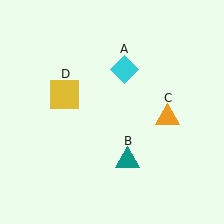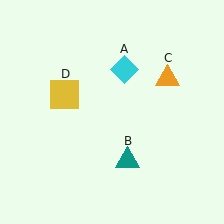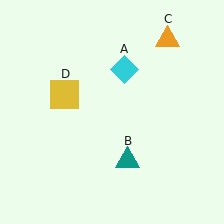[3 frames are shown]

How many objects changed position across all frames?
1 object changed position: orange triangle (object C).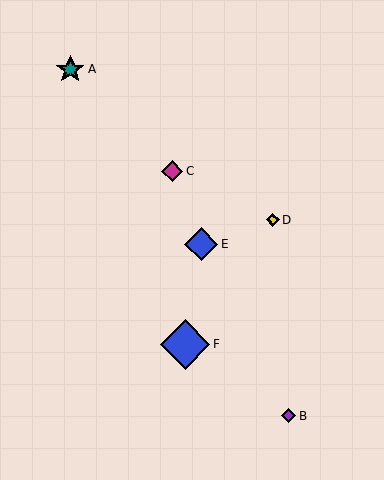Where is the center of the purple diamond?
The center of the purple diamond is at (289, 416).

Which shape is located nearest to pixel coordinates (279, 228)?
The yellow diamond (labeled D) at (273, 220) is nearest to that location.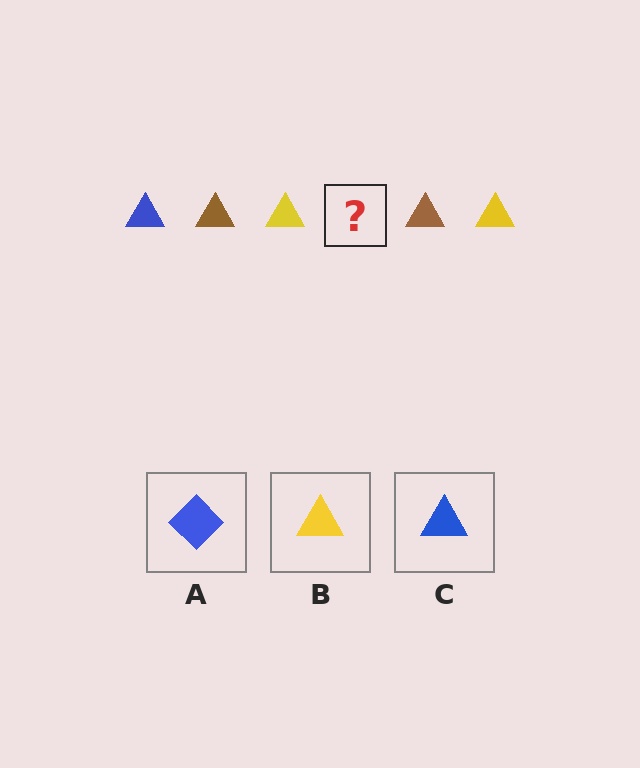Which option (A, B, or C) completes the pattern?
C.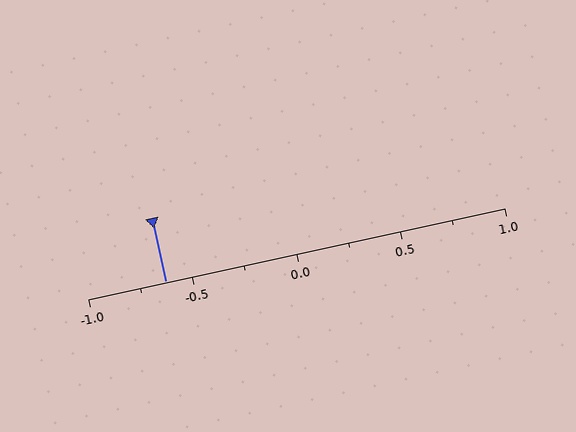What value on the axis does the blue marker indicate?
The marker indicates approximately -0.62.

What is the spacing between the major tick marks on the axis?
The major ticks are spaced 0.5 apart.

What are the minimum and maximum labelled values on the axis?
The axis runs from -1.0 to 1.0.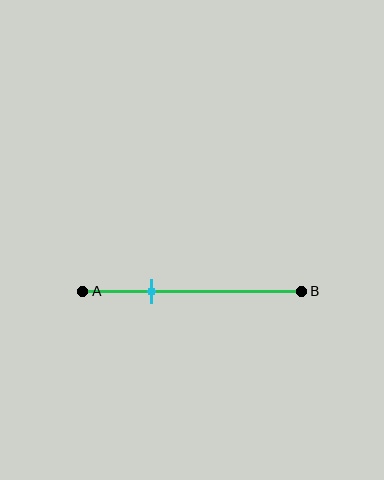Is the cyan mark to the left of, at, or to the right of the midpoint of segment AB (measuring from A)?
The cyan mark is to the left of the midpoint of segment AB.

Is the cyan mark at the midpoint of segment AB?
No, the mark is at about 30% from A, not at the 50% midpoint.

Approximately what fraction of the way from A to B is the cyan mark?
The cyan mark is approximately 30% of the way from A to B.